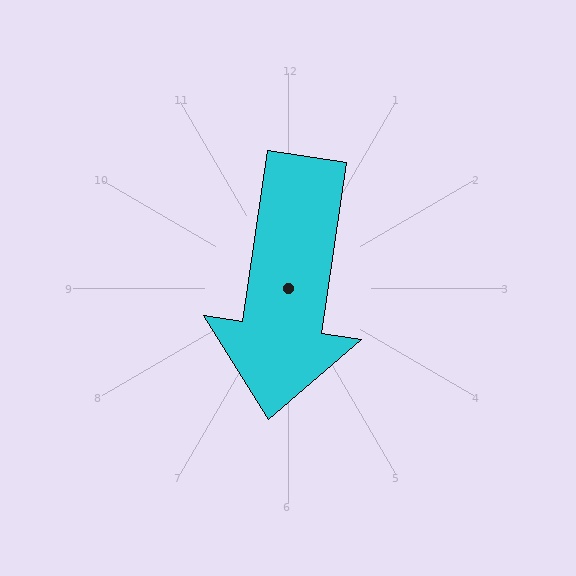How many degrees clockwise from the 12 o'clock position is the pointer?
Approximately 188 degrees.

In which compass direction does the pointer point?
South.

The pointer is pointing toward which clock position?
Roughly 6 o'clock.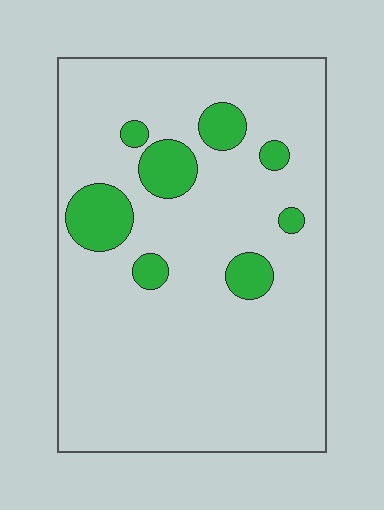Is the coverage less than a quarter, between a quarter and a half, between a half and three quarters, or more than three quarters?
Less than a quarter.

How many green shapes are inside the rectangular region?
8.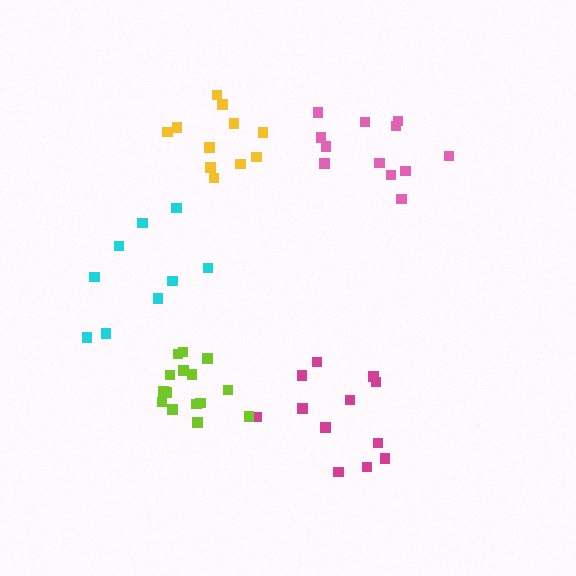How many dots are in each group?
Group 1: 12 dots, Group 2: 11 dots, Group 3: 9 dots, Group 4: 12 dots, Group 5: 15 dots (59 total).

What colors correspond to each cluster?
The clusters are colored: magenta, yellow, cyan, pink, lime.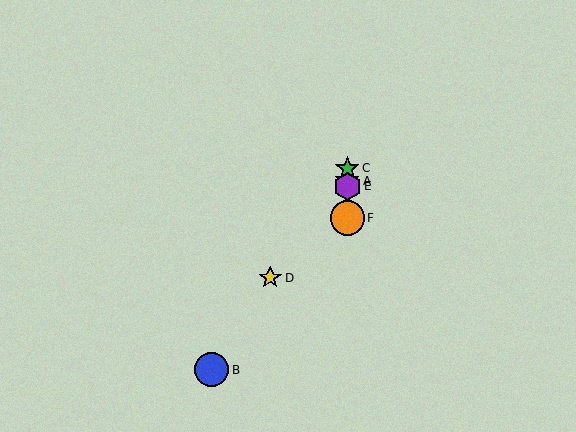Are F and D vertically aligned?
No, F is at x≈347 and D is at x≈270.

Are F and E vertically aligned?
Yes, both are at x≈347.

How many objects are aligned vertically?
4 objects (A, C, E, F) are aligned vertically.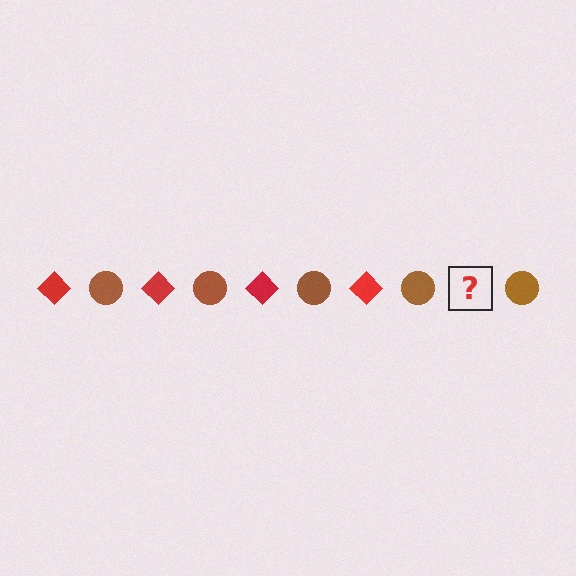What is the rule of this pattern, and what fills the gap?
The rule is that the pattern alternates between red diamond and brown circle. The gap should be filled with a red diamond.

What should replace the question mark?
The question mark should be replaced with a red diamond.